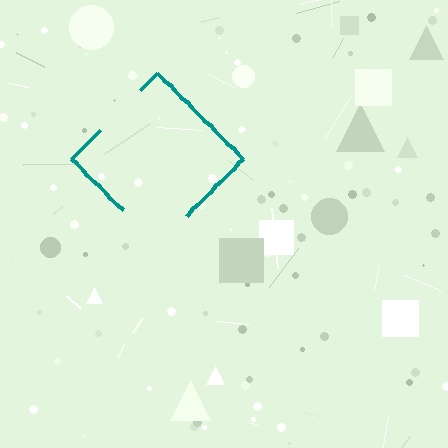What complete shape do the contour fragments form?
The contour fragments form a diamond.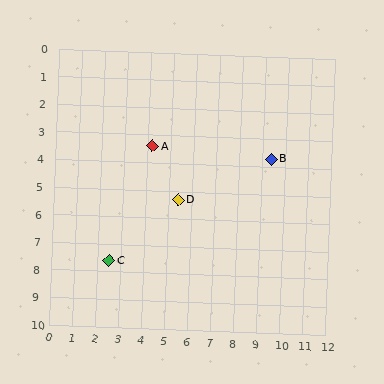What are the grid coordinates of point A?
Point A is at approximately (4.2, 3.4).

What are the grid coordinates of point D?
Point D is at approximately (5.4, 5.3).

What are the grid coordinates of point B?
Point B is at approximately (9.4, 3.7).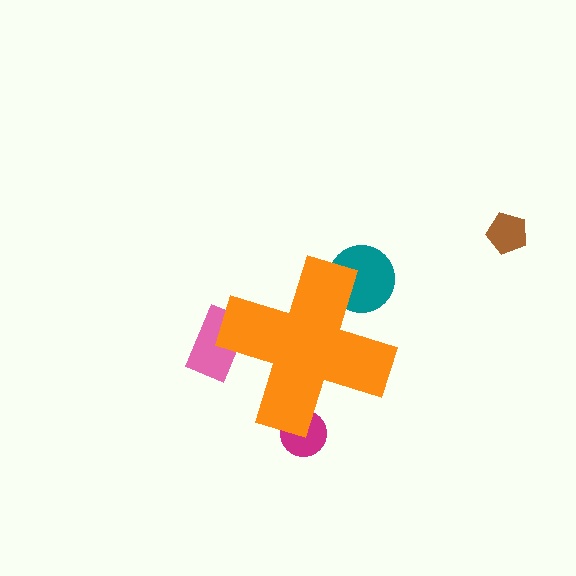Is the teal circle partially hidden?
Yes, the teal circle is partially hidden behind the orange cross.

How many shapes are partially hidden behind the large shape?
3 shapes are partially hidden.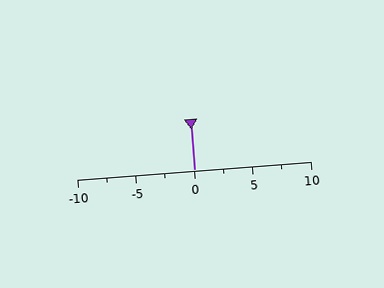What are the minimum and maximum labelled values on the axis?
The axis runs from -10 to 10.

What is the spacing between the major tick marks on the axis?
The major ticks are spaced 5 apart.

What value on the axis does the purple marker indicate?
The marker indicates approximately 0.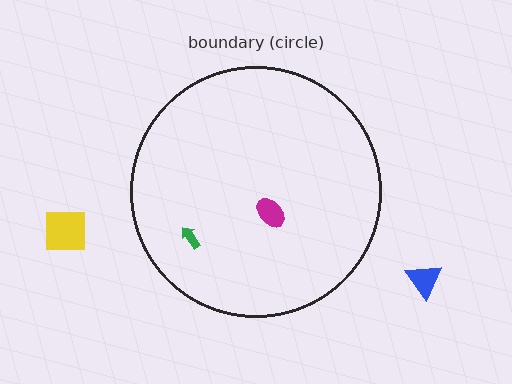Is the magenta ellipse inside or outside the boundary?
Inside.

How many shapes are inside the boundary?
2 inside, 2 outside.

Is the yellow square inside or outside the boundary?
Outside.